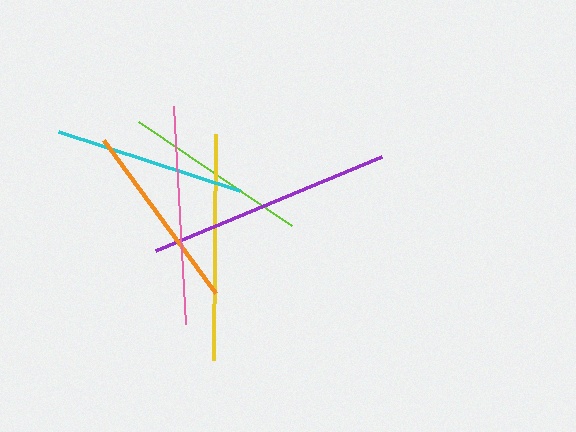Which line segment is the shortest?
The lime line is the shortest at approximately 185 pixels.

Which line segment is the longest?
The purple line is the longest at approximately 245 pixels.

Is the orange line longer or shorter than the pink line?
The pink line is longer than the orange line.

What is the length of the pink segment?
The pink segment is approximately 219 pixels long.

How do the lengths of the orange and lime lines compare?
The orange and lime lines are approximately the same length.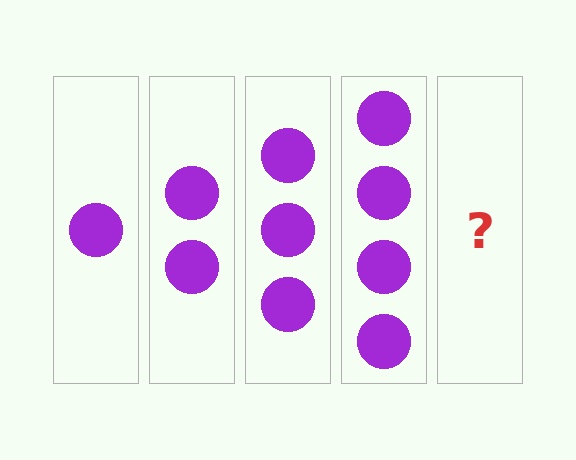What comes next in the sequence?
The next element should be 5 circles.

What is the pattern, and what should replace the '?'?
The pattern is that each step adds one more circle. The '?' should be 5 circles.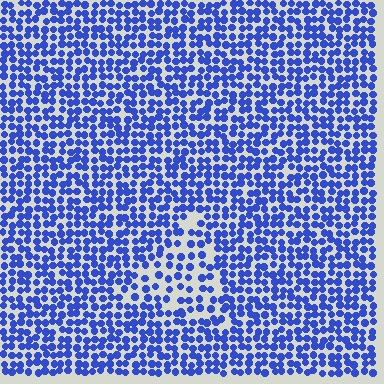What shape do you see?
I see a triangle.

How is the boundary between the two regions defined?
The boundary is defined by a change in element density (approximately 1.8x ratio). All elements are the same color, size, and shape.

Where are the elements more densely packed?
The elements are more densely packed outside the triangle boundary.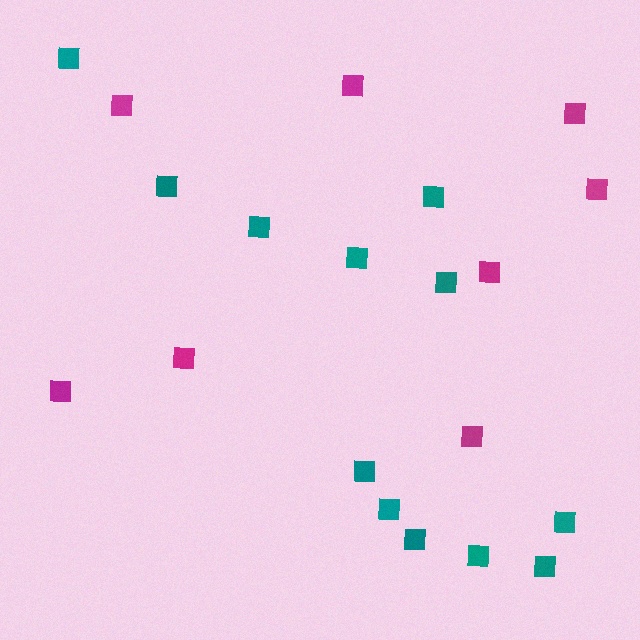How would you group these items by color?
There are 2 groups: one group of magenta squares (8) and one group of teal squares (12).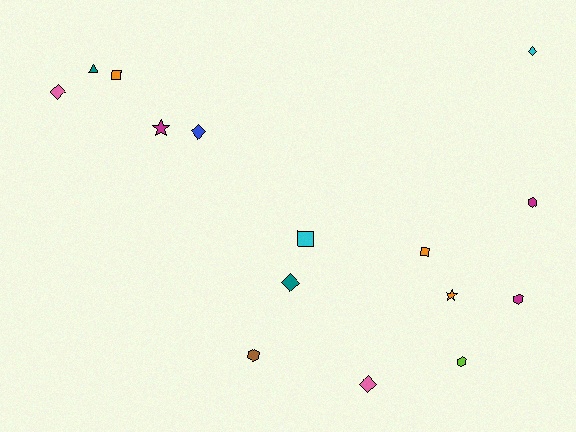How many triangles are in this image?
There is 1 triangle.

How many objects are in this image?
There are 15 objects.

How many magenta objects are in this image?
There are 3 magenta objects.